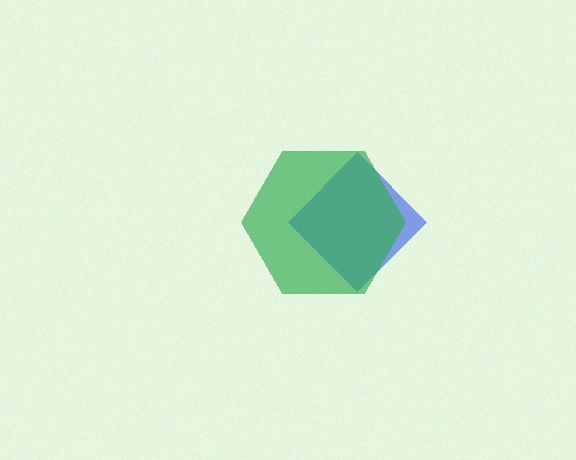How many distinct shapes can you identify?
There are 2 distinct shapes: a blue diamond, a green hexagon.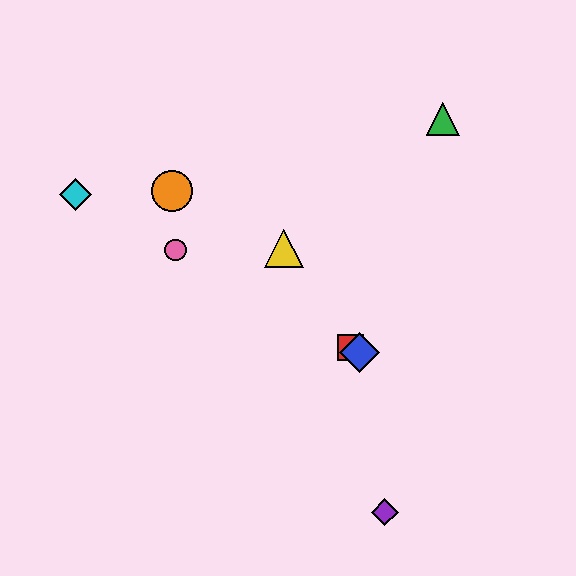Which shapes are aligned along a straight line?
The red square, the blue diamond, the cyan diamond, the pink circle are aligned along a straight line.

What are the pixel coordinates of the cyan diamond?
The cyan diamond is at (75, 195).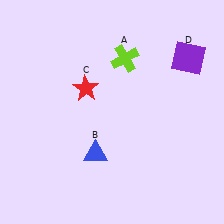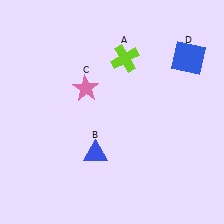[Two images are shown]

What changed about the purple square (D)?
In Image 1, D is purple. In Image 2, it changed to blue.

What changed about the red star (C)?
In Image 1, C is red. In Image 2, it changed to pink.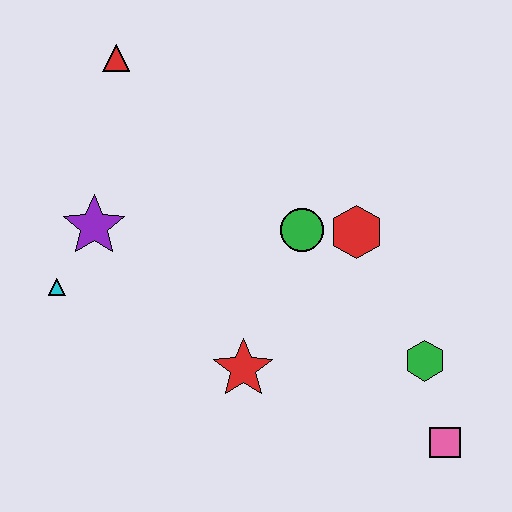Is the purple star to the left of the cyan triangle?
No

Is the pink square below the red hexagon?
Yes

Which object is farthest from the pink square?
The red triangle is farthest from the pink square.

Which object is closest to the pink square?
The green hexagon is closest to the pink square.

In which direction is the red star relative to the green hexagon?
The red star is to the left of the green hexagon.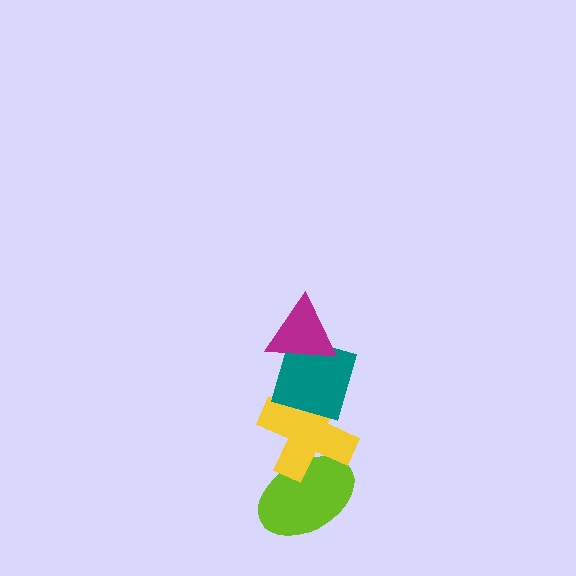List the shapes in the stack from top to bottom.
From top to bottom: the magenta triangle, the teal diamond, the yellow cross, the lime ellipse.